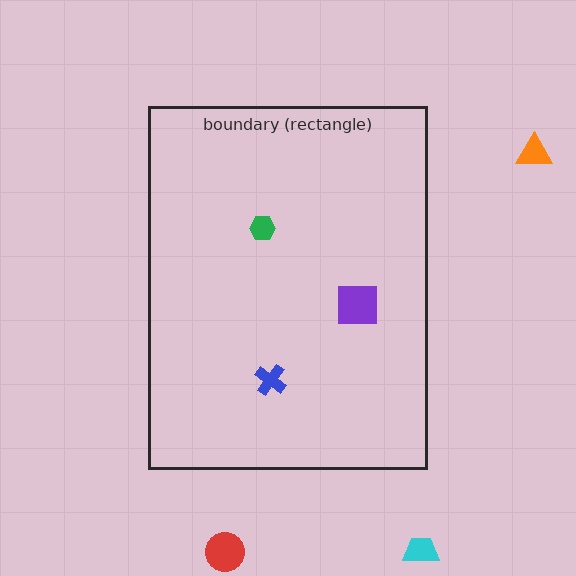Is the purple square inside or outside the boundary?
Inside.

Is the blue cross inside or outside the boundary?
Inside.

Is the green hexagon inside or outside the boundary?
Inside.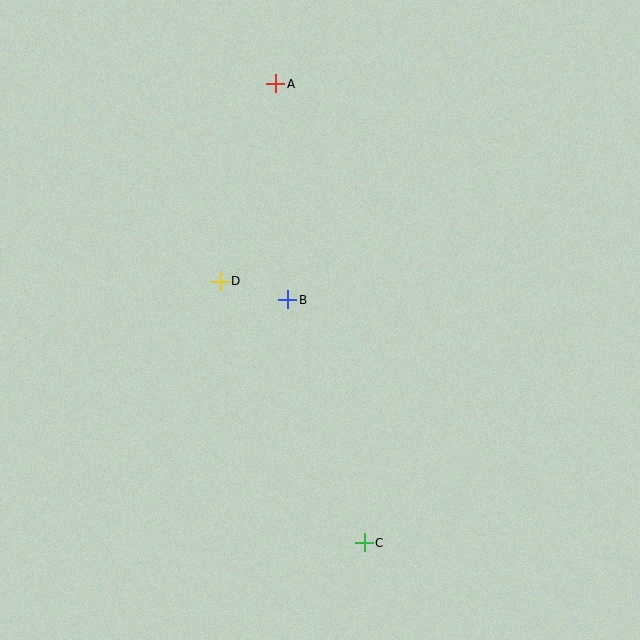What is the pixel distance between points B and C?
The distance between B and C is 255 pixels.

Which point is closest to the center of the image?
Point B at (288, 300) is closest to the center.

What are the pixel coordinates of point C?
Point C is at (364, 543).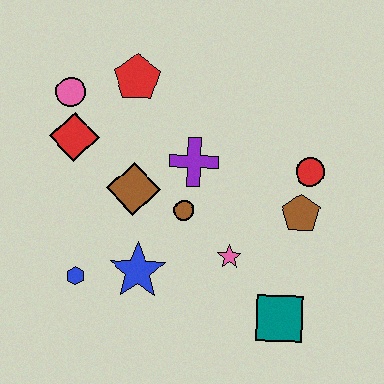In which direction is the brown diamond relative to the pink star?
The brown diamond is to the left of the pink star.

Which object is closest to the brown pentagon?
The red circle is closest to the brown pentagon.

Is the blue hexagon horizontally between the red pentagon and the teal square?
No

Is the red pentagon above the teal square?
Yes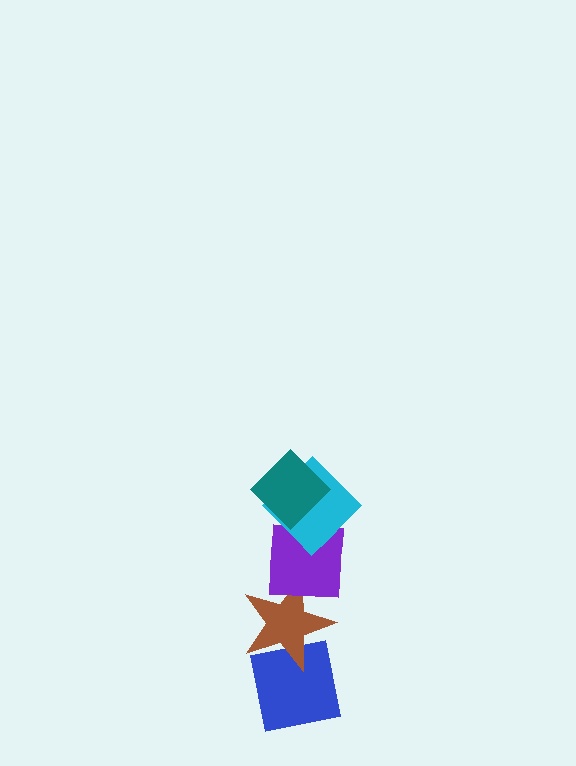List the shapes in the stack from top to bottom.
From top to bottom: the teal diamond, the cyan diamond, the purple square, the brown star, the blue square.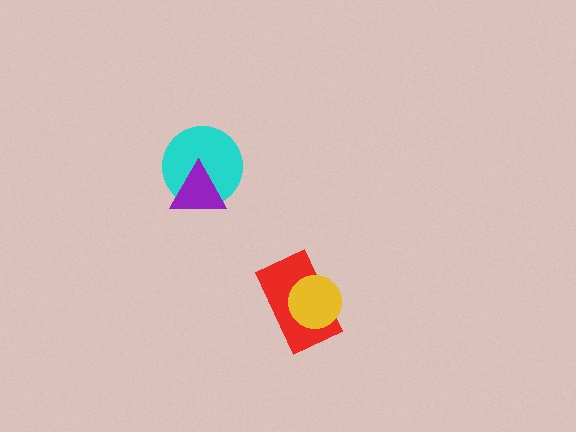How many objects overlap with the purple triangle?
1 object overlaps with the purple triangle.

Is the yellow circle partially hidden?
No, no other shape covers it.